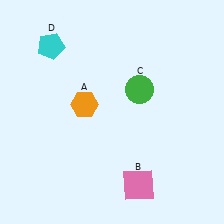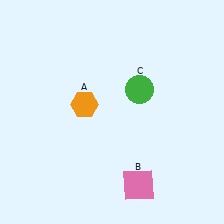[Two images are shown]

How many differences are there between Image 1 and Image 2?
There is 1 difference between the two images.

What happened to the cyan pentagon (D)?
The cyan pentagon (D) was removed in Image 2. It was in the top-left area of Image 1.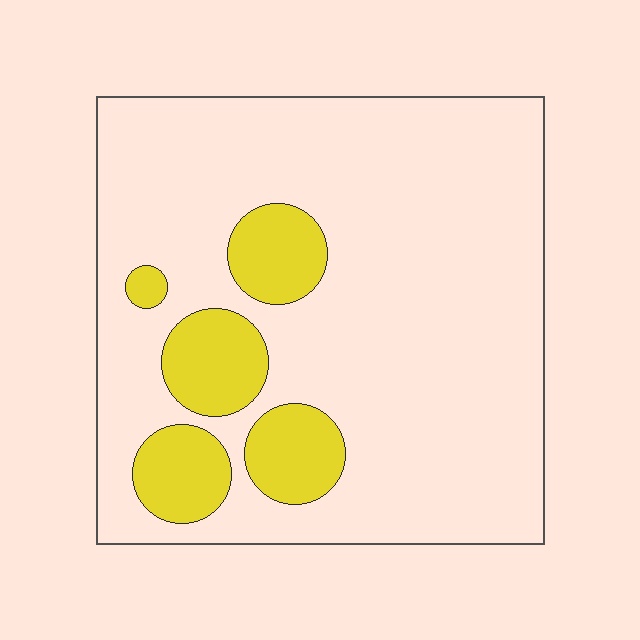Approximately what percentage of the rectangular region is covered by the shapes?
Approximately 15%.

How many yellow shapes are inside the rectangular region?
5.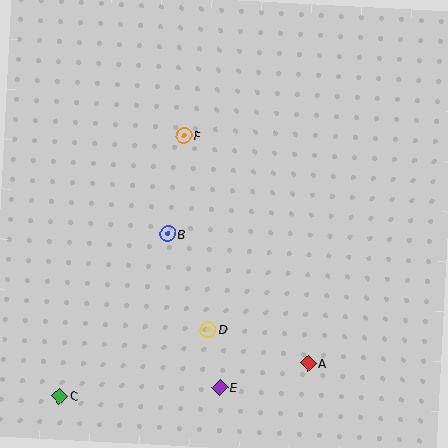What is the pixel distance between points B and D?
The distance between B and D is 104 pixels.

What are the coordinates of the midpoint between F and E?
The midpoint between F and E is at (202, 261).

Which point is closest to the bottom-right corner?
Point A is closest to the bottom-right corner.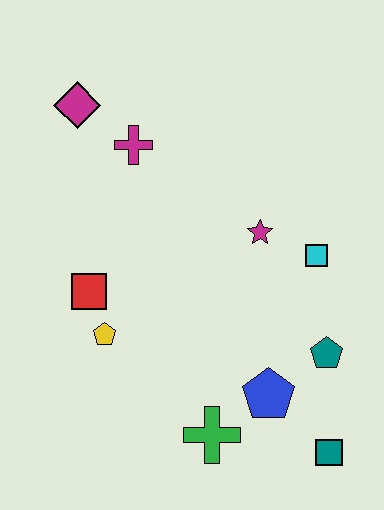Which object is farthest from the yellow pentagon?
The teal square is farthest from the yellow pentagon.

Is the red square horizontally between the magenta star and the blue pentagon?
No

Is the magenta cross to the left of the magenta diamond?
No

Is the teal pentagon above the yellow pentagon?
No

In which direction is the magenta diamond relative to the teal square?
The magenta diamond is above the teal square.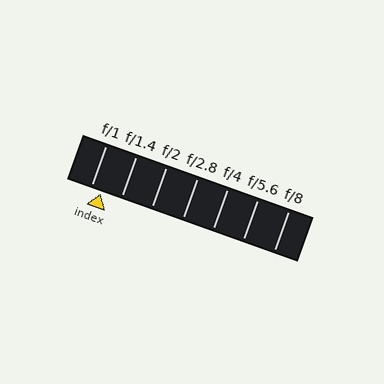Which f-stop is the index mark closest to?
The index mark is closest to f/1.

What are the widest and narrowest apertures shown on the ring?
The widest aperture shown is f/1 and the narrowest is f/8.